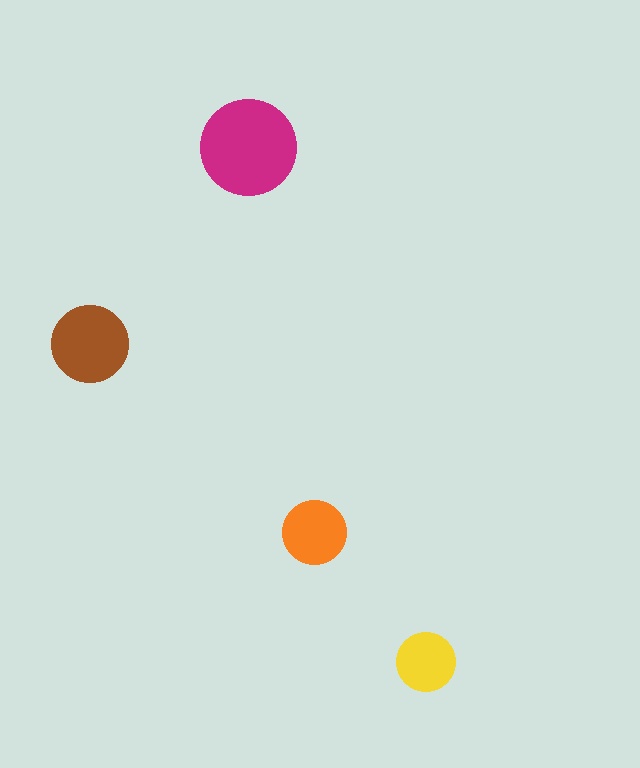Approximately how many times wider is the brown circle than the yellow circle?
About 1.5 times wider.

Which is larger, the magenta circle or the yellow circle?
The magenta one.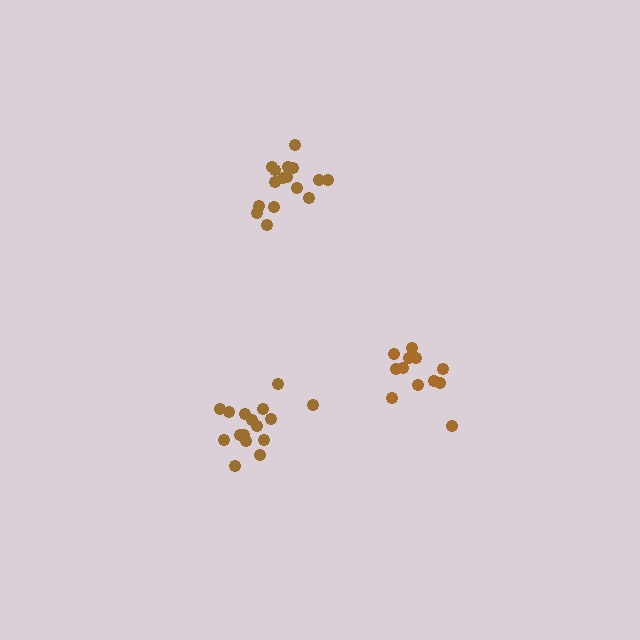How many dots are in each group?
Group 1: 16 dots, Group 2: 16 dots, Group 3: 12 dots (44 total).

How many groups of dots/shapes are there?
There are 3 groups.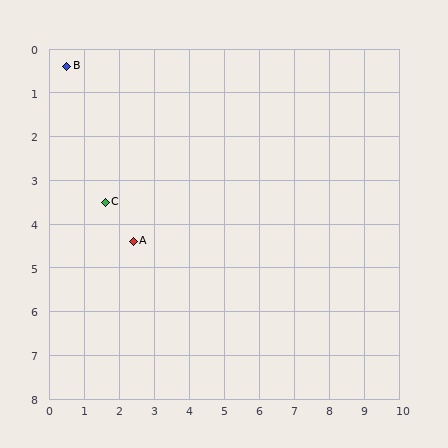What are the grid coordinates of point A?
Point A is at approximately (2.4, 4.4).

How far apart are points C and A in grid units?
Points C and A are about 1.2 grid units apart.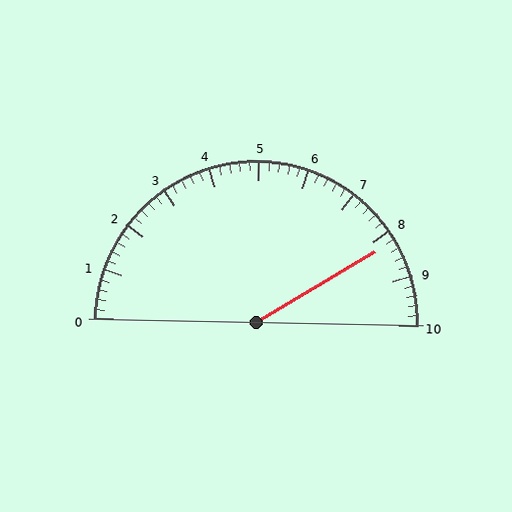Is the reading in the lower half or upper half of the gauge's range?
The reading is in the upper half of the range (0 to 10).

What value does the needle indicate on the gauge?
The needle indicates approximately 8.2.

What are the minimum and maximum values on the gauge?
The gauge ranges from 0 to 10.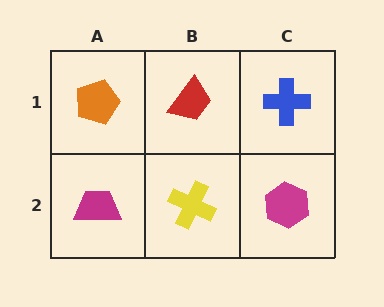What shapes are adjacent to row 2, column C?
A blue cross (row 1, column C), a yellow cross (row 2, column B).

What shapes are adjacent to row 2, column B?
A red trapezoid (row 1, column B), a magenta trapezoid (row 2, column A), a magenta hexagon (row 2, column C).